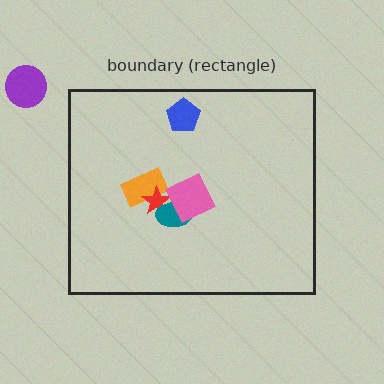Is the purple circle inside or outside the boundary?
Outside.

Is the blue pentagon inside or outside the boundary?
Inside.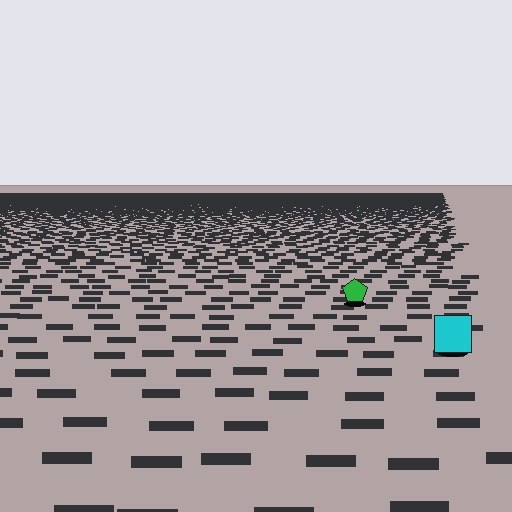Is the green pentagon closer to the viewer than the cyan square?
No. The cyan square is closer — you can tell from the texture gradient: the ground texture is coarser near it.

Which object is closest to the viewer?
The cyan square is closest. The texture marks near it are larger and more spread out.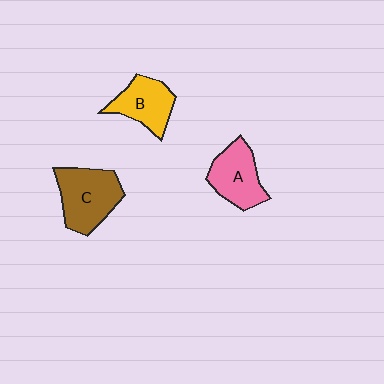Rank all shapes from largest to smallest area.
From largest to smallest: C (brown), A (pink), B (yellow).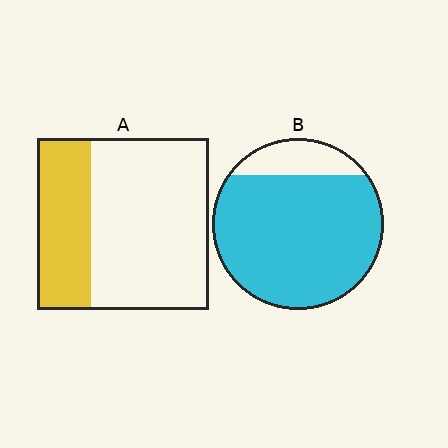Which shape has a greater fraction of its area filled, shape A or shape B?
Shape B.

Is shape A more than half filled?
No.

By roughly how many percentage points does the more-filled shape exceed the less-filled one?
By roughly 55 percentage points (B over A).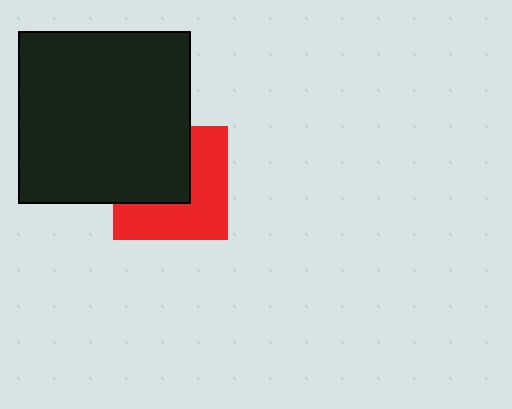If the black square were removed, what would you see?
You would see the complete red square.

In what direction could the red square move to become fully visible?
The red square could move toward the lower-right. That would shift it out from behind the black square entirely.